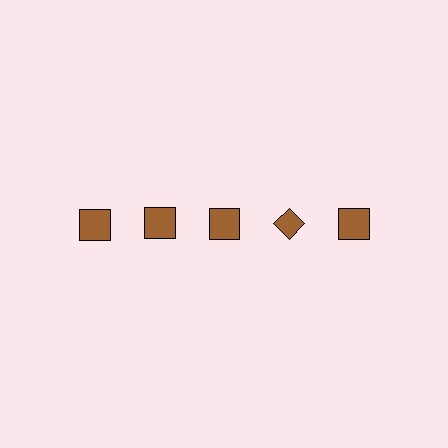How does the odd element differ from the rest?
It has a different shape: diamond instead of square.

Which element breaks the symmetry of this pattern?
The brown diamond in the top row, second from right column breaks the symmetry. All other shapes are brown squares.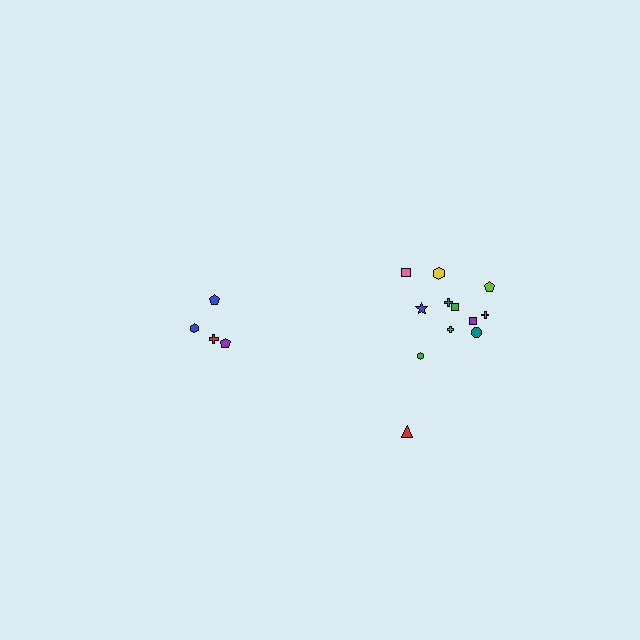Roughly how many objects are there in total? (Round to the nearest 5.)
Roughly 15 objects in total.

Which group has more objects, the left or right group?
The right group.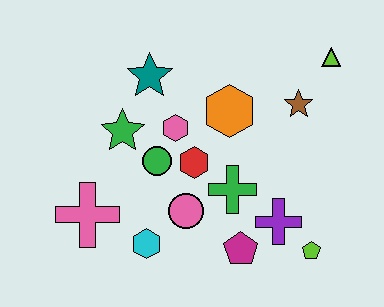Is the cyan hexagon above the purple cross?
No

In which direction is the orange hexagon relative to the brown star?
The orange hexagon is to the left of the brown star.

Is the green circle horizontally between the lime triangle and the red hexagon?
No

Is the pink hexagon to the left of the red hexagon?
Yes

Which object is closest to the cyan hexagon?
The pink circle is closest to the cyan hexagon.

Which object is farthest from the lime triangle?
The pink cross is farthest from the lime triangle.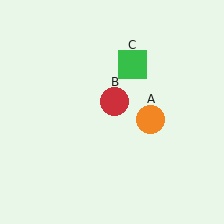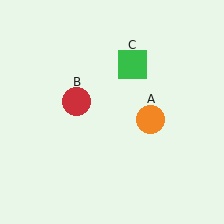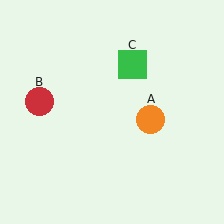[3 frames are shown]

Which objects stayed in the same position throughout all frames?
Orange circle (object A) and green square (object C) remained stationary.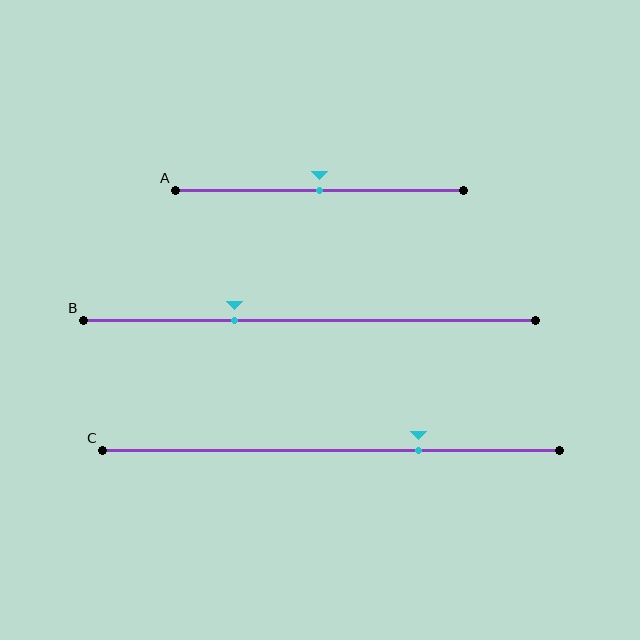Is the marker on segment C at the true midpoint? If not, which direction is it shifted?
No, the marker on segment C is shifted to the right by about 19% of the segment length.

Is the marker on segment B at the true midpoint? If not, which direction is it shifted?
No, the marker on segment B is shifted to the left by about 17% of the segment length.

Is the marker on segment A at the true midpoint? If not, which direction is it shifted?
Yes, the marker on segment A is at the true midpoint.